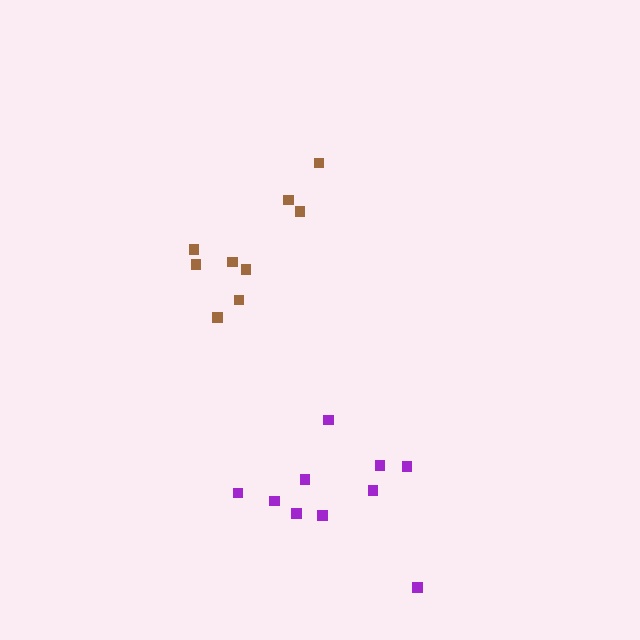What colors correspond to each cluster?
The clusters are colored: brown, purple.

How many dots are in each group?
Group 1: 9 dots, Group 2: 10 dots (19 total).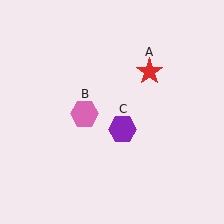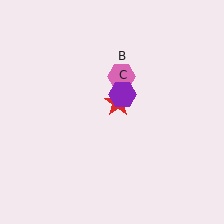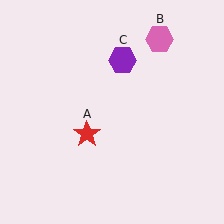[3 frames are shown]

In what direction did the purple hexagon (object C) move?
The purple hexagon (object C) moved up.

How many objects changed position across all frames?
3 objects changed position: red star (object A), pink hexagon (object B), purple hexagon (object C).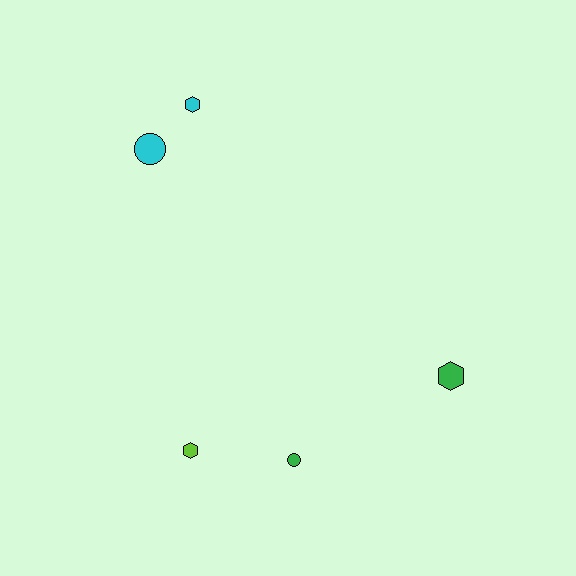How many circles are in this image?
There are 2 circles.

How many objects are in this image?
There are 5 objects.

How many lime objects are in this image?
There is 1 lime object.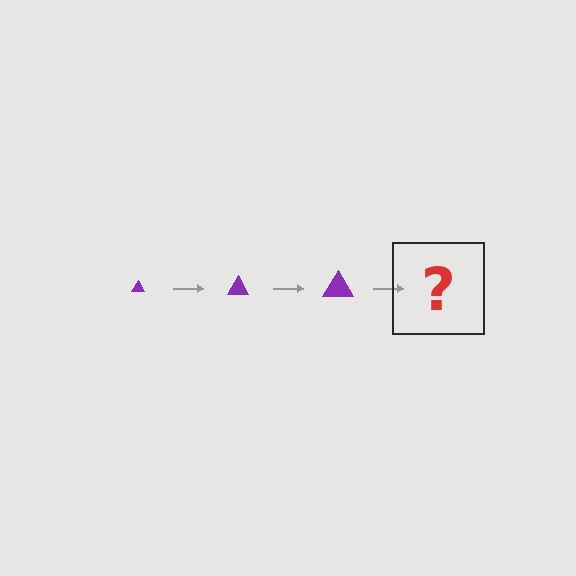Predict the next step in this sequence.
The next step is a purple triangle, larger than the previous one.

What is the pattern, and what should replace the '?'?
The pattern is that the triangle gets progressively larger each step. The '?' should be a purple triangle, larger than the previous one.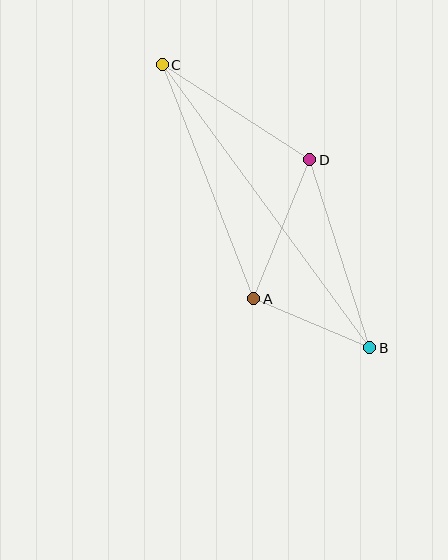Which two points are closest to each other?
Points A and B are closest to each other.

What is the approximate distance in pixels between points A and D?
The distance between A and D is approximately 150 pixels.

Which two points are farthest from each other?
Points B and C are farthest from each other.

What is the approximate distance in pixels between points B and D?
The distance between B and D is approximately 197 pixels.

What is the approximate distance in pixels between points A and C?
The distance between A and C is approximately 251 pixels.